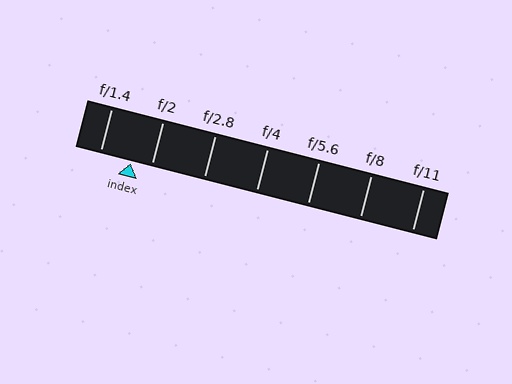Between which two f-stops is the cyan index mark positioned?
The index mark is between f/1.4 and f/2.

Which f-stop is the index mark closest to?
The index mark is closest to f/2.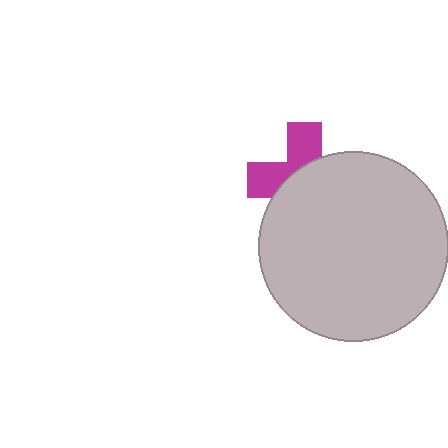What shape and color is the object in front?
The object in front is a light gray circle.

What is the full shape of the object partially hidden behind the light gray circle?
The partially hidden object is a magenta cross.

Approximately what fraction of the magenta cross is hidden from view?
Roughly 59% of the magenta cross is hidden behind the light gray circle.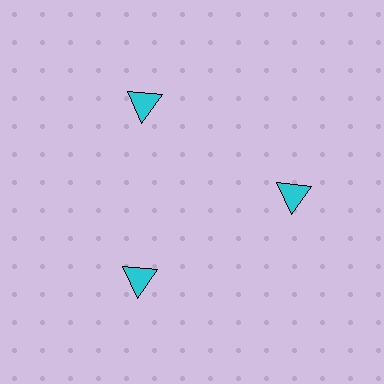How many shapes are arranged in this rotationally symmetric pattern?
There are 3 shapes, arranged in 3 groups of 1.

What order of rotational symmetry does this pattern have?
This pattern has 3-fold rotational symmetry.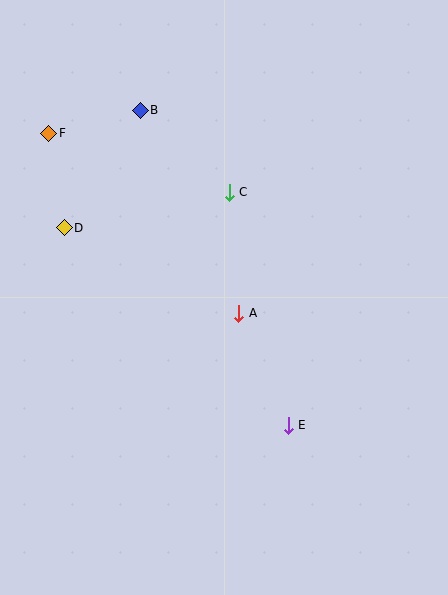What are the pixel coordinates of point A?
Point A is at (239, 313).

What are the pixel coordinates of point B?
Point B is at (140, 110).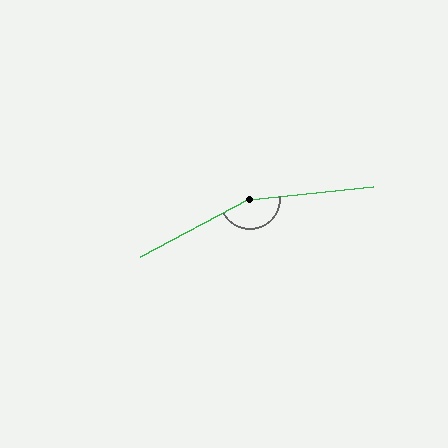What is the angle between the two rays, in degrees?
Approximately 158 degrees.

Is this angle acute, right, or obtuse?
It is obtuse.